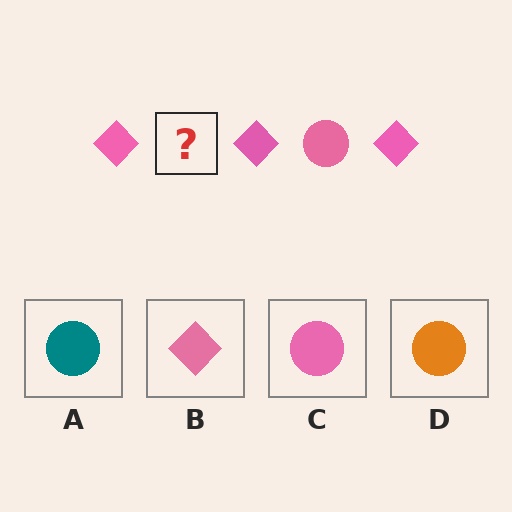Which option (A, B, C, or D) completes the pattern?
C.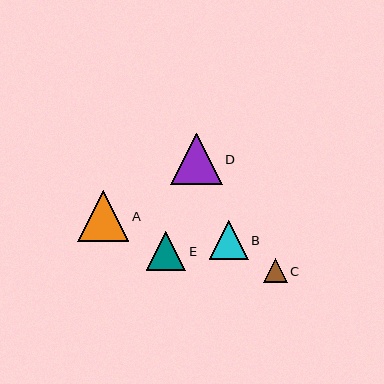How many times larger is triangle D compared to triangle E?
Triangle D is approximately 1.3 times the size of triangle E.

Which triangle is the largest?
Triangle A is the largest with a size of approximately 51 pixels.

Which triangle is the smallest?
Triangle C is the smallest with a size of approximately 24 pixels.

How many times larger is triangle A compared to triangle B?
Triangle A is approximately 1.3 times the size of triangle B.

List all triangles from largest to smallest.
From largest to smallest: A, D, E, B, C.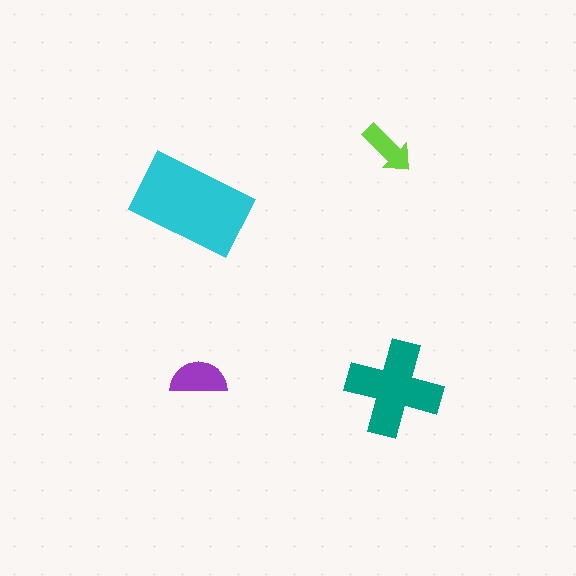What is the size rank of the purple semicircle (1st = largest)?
3rd.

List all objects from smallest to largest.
The lime arrow, the purple semicircle, the teal cross, the cyan rectangle.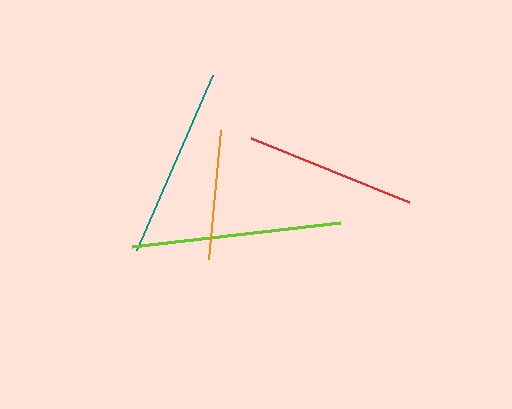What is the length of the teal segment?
The teal segment is approximately 191 pixels long.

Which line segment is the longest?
The lime line is the longest at approximately 209 pixels.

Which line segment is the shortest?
The orange line is the shortest at approximately 129 pixels.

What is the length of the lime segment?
The lime segment is approximately 209 pixels long.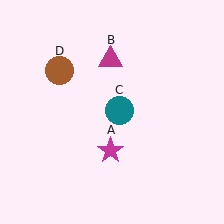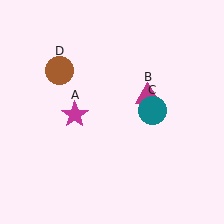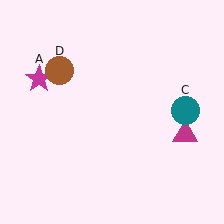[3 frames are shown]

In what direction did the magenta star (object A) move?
The magenta star (object A) moved up and to the left.